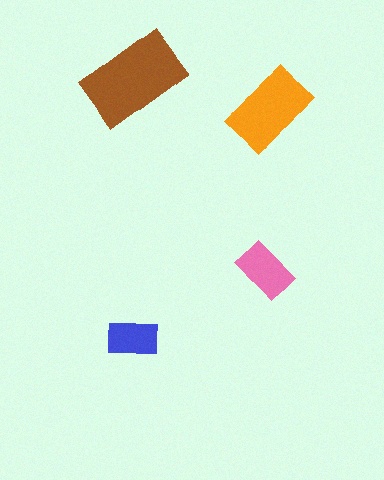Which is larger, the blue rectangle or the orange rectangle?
The orange one.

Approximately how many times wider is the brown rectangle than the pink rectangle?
About 2 times wider.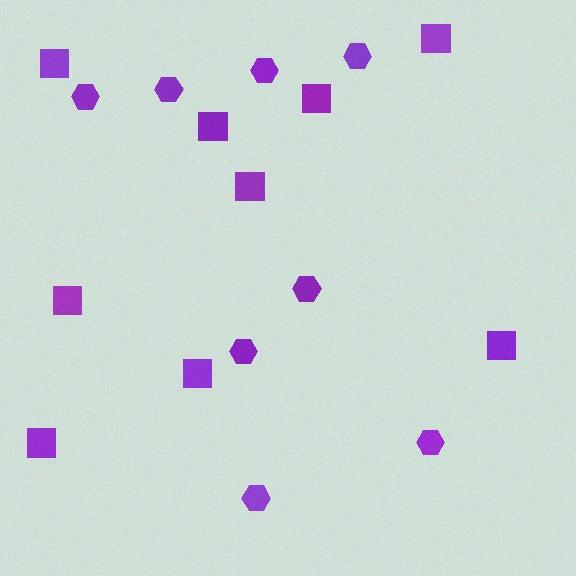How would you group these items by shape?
There are 2 groups: one group of squares (9) and one group of hexagons (8).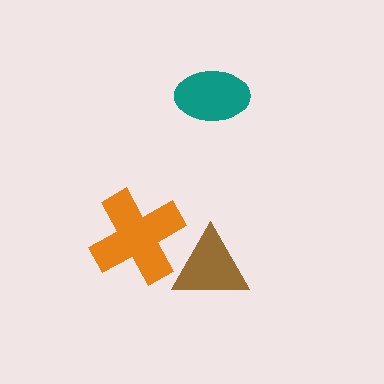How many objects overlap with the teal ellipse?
0 objects overlap with the teal ellipse.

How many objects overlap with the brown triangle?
1 object overlaps with the brown triangle.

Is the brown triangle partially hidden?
Yes, it is partially covered by another shape.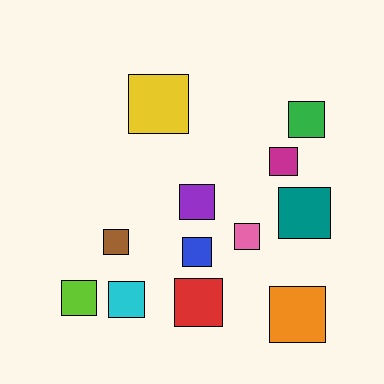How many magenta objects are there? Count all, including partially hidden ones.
There is 1 magenta object.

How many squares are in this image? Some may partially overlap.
There are 12 squares.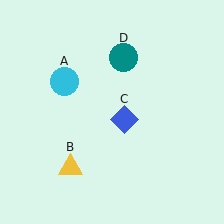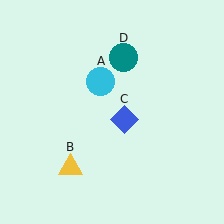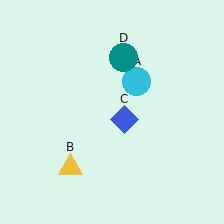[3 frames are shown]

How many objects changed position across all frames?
1 object changed position: cyan circle (object A).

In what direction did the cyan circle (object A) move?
The cyan circle (object A) moved right.